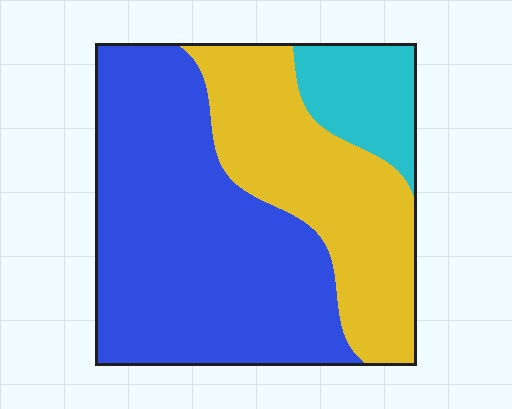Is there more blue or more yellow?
Blue.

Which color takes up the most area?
Blue, at roughly 55%.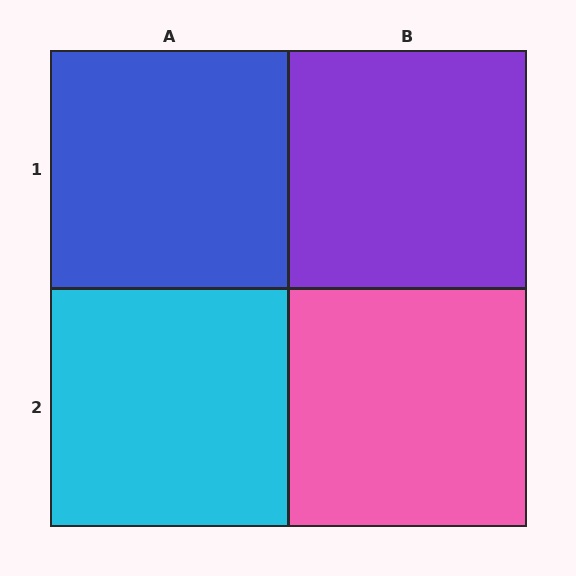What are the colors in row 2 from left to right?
Cyan, pink.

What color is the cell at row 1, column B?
Purple.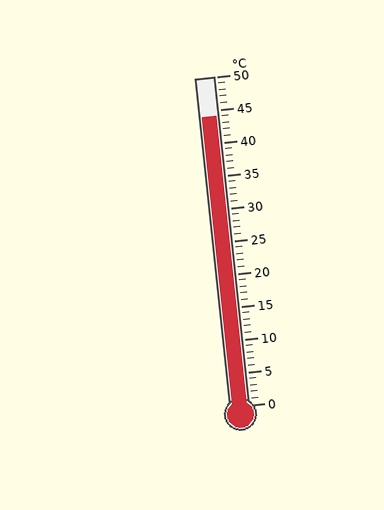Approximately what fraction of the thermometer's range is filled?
The thermometer is filled to approximately 90% of its range.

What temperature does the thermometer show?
The thermometer shows approximately 44°C.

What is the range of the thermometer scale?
The thermometer scale ranges from 0°C to 50°C.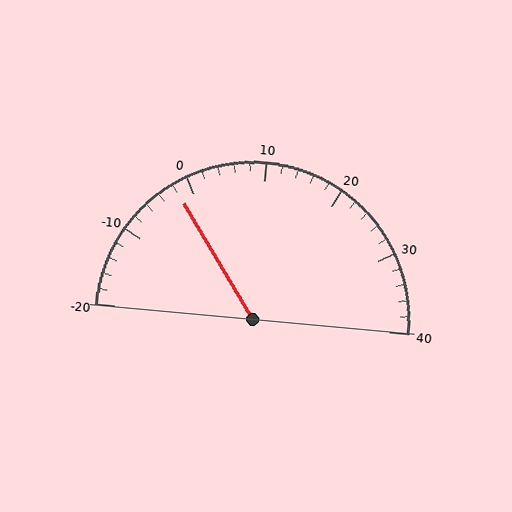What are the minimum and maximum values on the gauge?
The gauge ranges from -20 to 40.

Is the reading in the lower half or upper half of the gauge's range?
The reading is in the lower half of the range (-20 to 40).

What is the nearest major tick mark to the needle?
The nearest major tick mark is 0.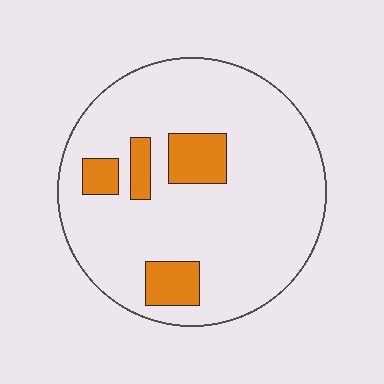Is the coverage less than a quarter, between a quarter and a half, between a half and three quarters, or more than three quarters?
Less than a quarter.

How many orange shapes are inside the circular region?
4.